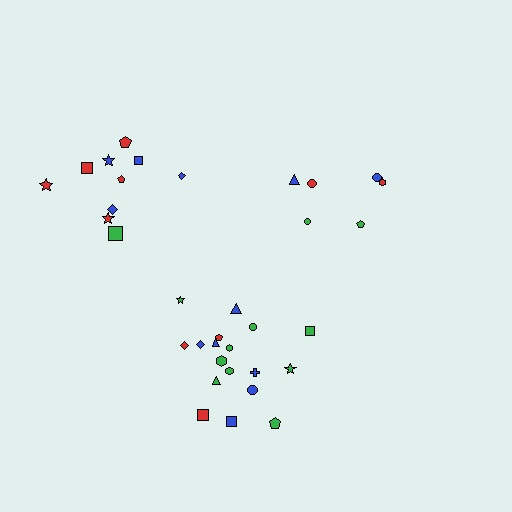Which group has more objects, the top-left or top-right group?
The top-left group.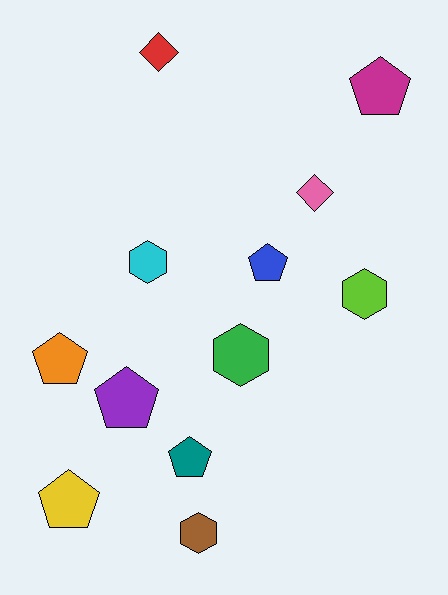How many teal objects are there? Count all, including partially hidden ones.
There is 1 teal object.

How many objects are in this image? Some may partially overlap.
There are 12 objects.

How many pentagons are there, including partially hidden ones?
There are 6 pentagons.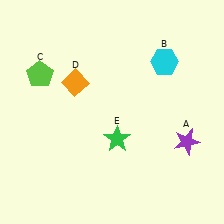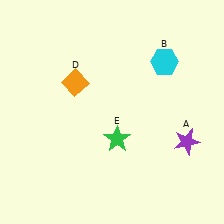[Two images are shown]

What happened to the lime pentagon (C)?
The lime pentagon (C) was removed in Image 2. It was in the top-left area of Image 1.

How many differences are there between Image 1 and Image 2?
There is 1 difference between the two images.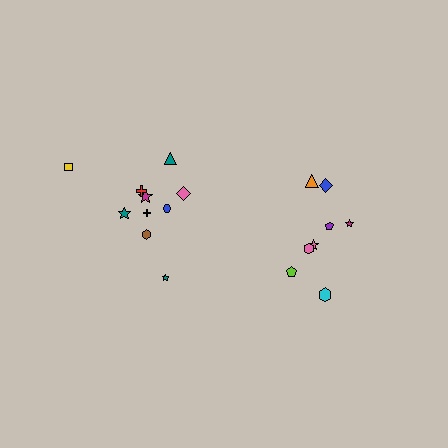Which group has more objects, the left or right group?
The left group.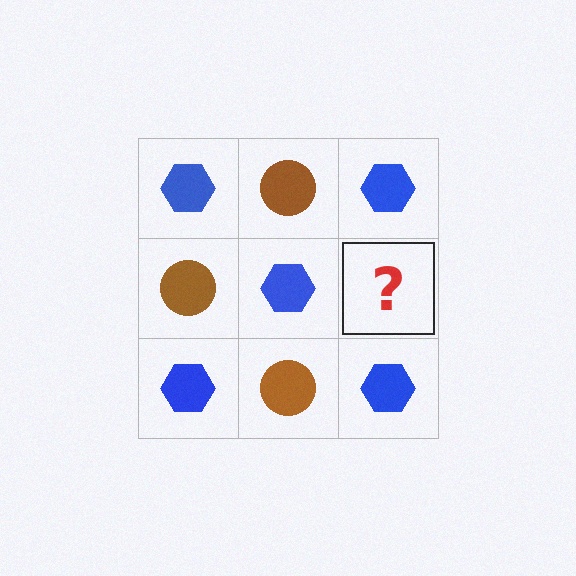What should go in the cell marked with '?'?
The missing cell should contain a brown circle.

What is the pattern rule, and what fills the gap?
The rule is that it alternates blue hexagon and brown circle in a checkerboard pattern. The gap should be filled with a brown circle.